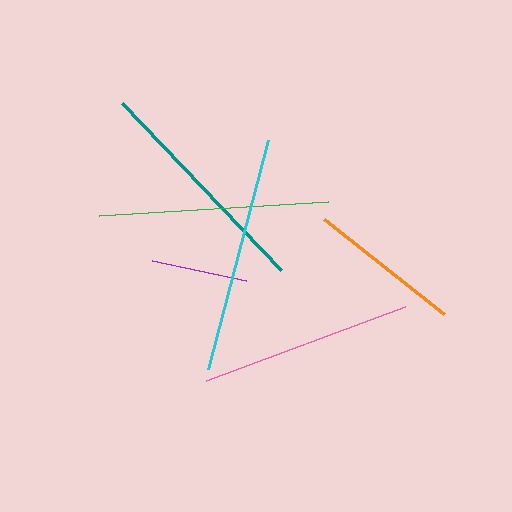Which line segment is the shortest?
The purple line is the shortest at approximately 95 pixels.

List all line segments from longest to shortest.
From longest to shortest: cyan, teal, green, pink, orange, purple.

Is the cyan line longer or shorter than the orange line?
The cyan line is longer than the orange line.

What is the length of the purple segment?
The purple segment is approximately 95 pixels long.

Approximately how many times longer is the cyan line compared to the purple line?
The cyan line is approximately 2.5 times the length of the purple line.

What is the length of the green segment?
The green segment is approximately 229 pixels long.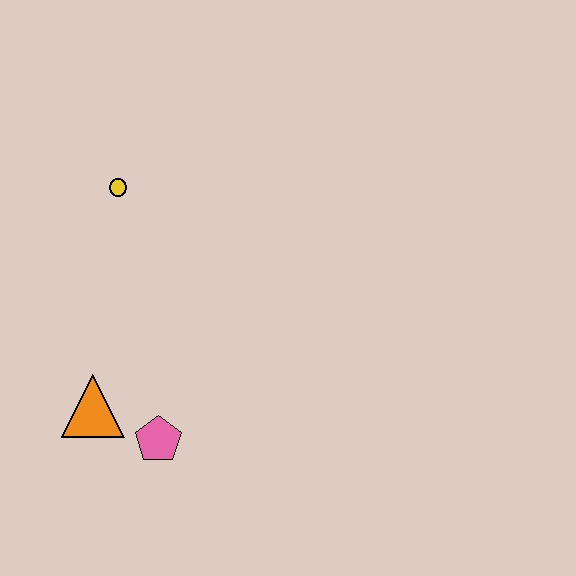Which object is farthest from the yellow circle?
The pink pentagon is farthest from the yellow circle.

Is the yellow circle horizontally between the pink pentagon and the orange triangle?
Yes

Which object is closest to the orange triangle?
The pink pentagon is closest to the orange triangle.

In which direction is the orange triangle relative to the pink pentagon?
The orange triangle is to the left of the pink pentagon.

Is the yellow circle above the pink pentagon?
Yes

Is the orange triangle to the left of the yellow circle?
Yes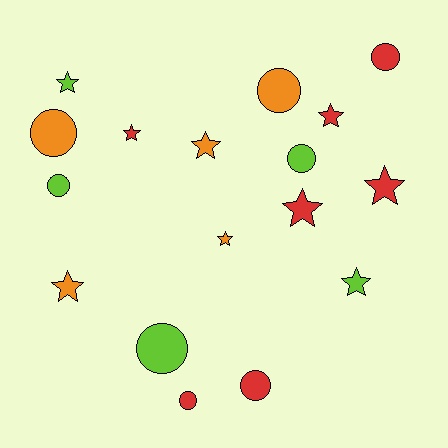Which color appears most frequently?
Red, with 7 objects.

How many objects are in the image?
There are 17 objects.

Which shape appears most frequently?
Star, with 9 objects.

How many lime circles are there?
There are 3 lime circles.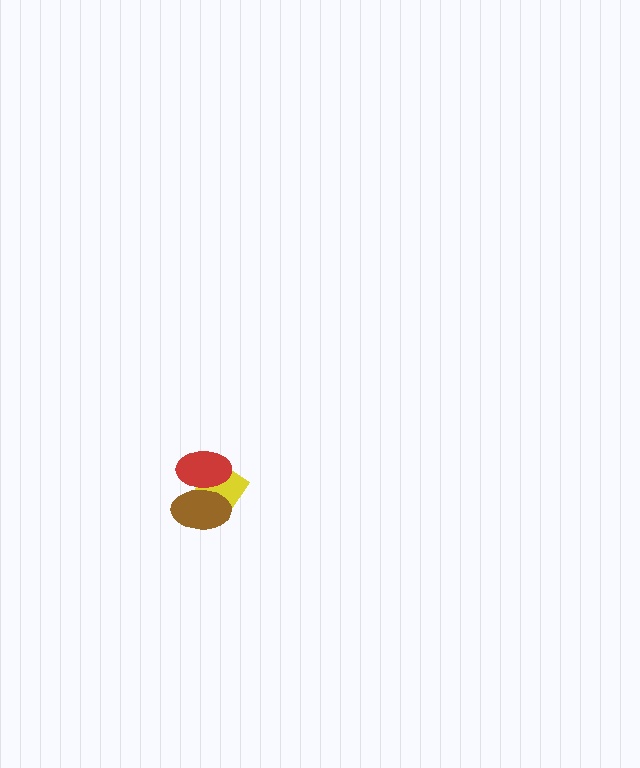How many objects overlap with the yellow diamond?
2 objects overlap with the yellow diamond.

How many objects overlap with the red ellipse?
2 objects overlap with the red ellipse.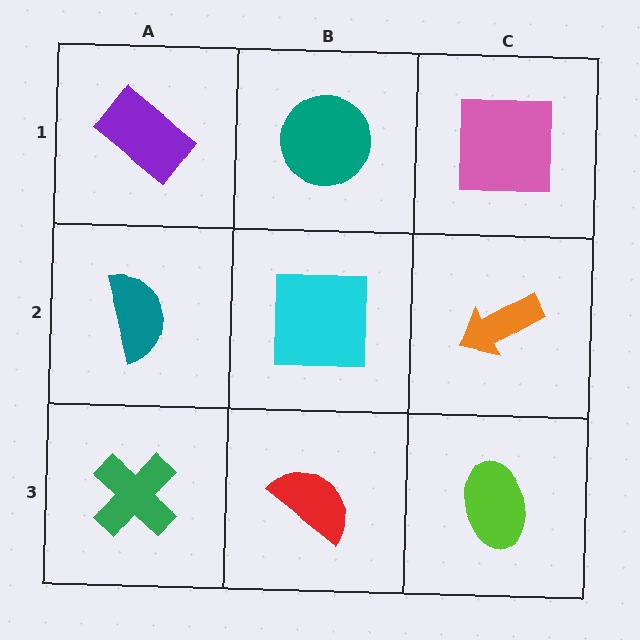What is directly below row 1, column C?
An orange arrow.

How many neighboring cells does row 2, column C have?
3.